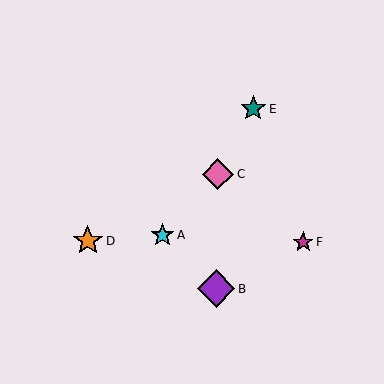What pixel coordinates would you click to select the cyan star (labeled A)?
Click at (163, 235) to select the cyan star A.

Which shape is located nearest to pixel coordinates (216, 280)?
The purple diamond (labeled B) at (216, 289) is nearest to that location.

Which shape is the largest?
The purple diamond (labeled B) is the largest.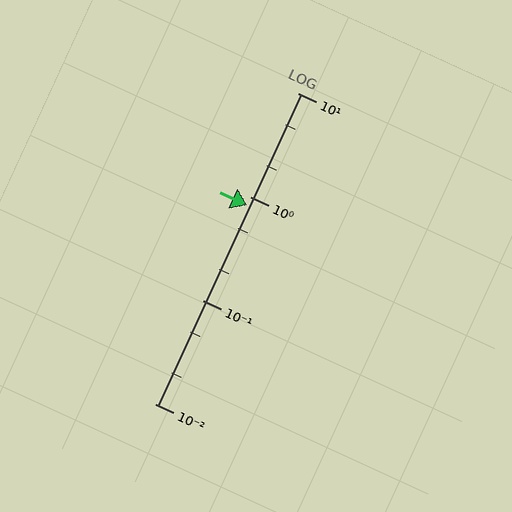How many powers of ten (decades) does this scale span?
The scale spans 3 decades, from 0.01 to 10.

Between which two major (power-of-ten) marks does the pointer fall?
The pointer is between 0.1 and 1.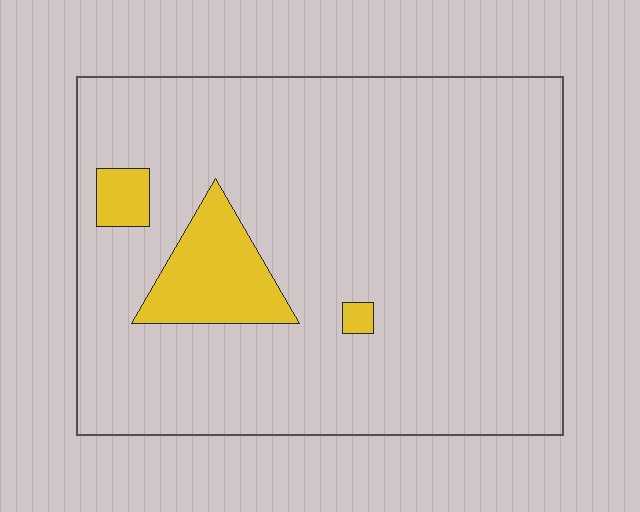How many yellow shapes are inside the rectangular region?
3.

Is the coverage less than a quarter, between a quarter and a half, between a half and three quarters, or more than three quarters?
Less than a quarter.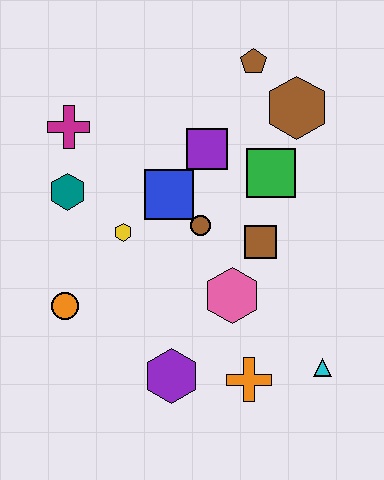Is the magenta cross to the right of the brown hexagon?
No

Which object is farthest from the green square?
The orange circle is farthest from the green square.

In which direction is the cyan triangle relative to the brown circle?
The cyan triangle is below the brown circle.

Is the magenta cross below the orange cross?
No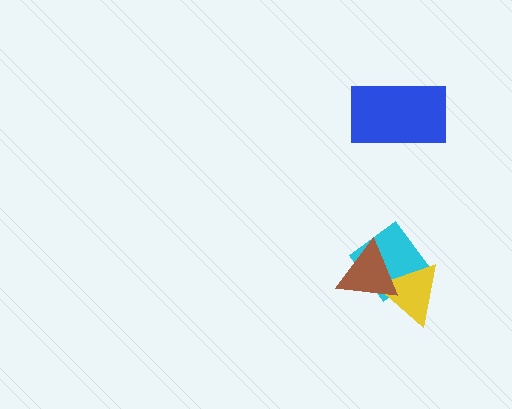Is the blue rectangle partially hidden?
No, no other shape covers it.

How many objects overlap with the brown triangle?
2 objects overlap with the brown triangle.